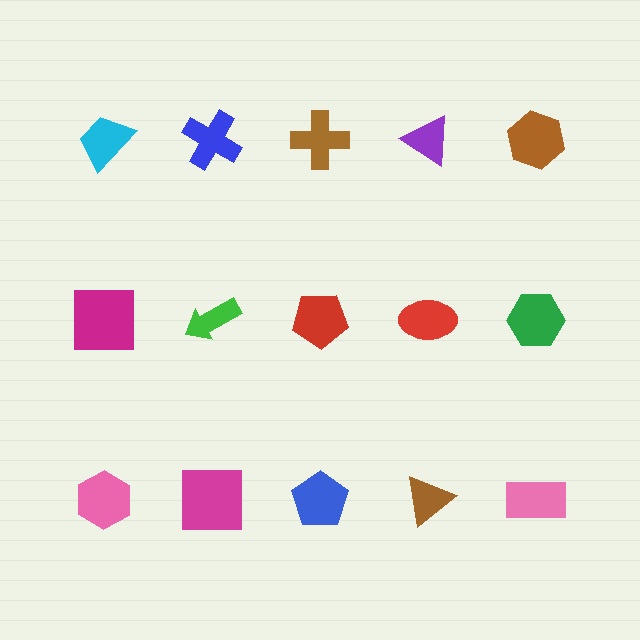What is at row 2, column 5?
A green hexagon.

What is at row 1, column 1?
A cyan trapezoid.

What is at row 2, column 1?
A magenta square.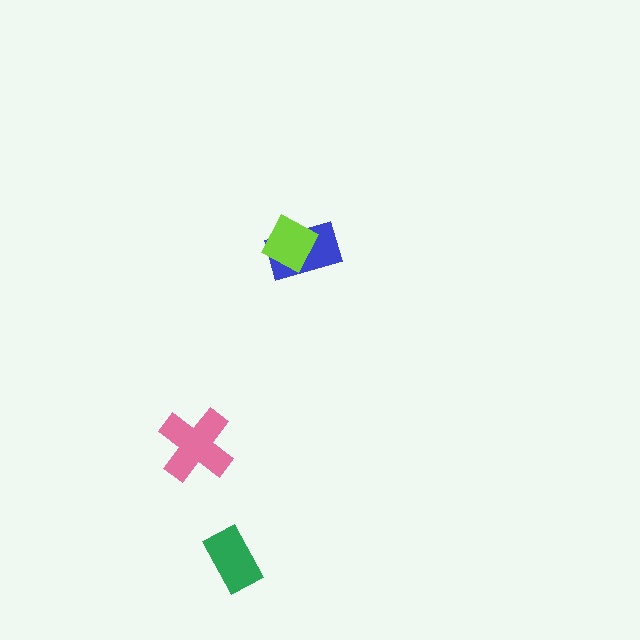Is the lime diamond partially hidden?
No, no other shape covers it.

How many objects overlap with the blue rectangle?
1 object overlaps with the blue rectangle.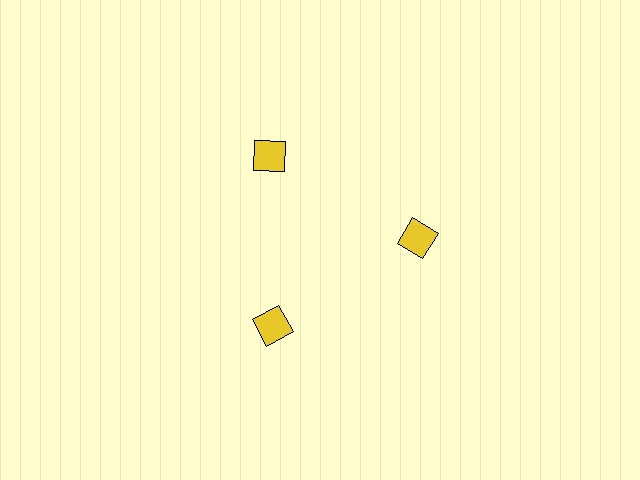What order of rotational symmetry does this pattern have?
This pattern has 3-fold rotational symmetry.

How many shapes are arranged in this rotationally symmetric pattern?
There are 3 shapes, arranged in 3 groups of 1.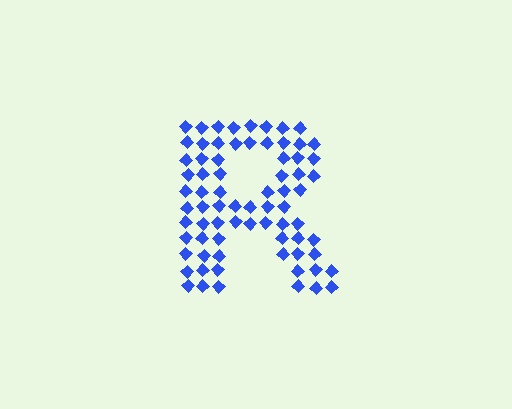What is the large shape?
The large shape is the letter R.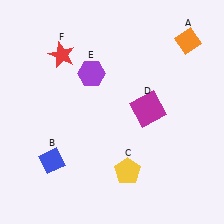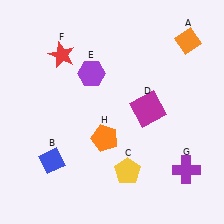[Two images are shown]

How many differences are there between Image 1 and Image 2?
There are 2 differences between the two images.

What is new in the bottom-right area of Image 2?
A purple cross (G) was added in the bottom-right area of Image 2.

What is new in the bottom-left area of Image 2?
An orange pentagon (H) was added in the bottom-left area of Image 2.